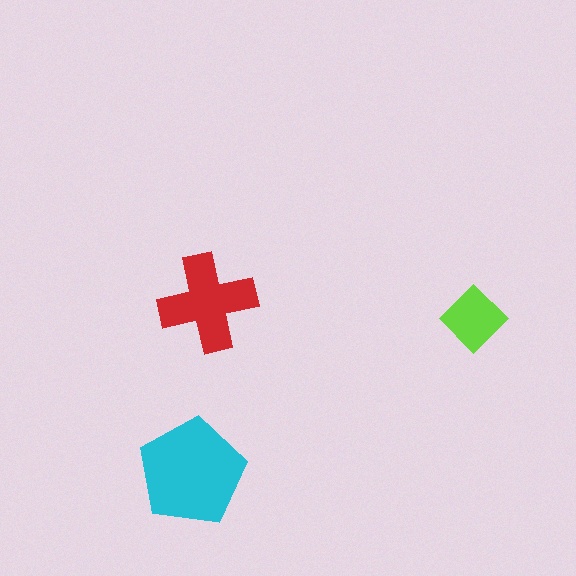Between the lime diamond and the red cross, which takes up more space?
The red cross.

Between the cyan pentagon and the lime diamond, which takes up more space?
The cyan pentagon.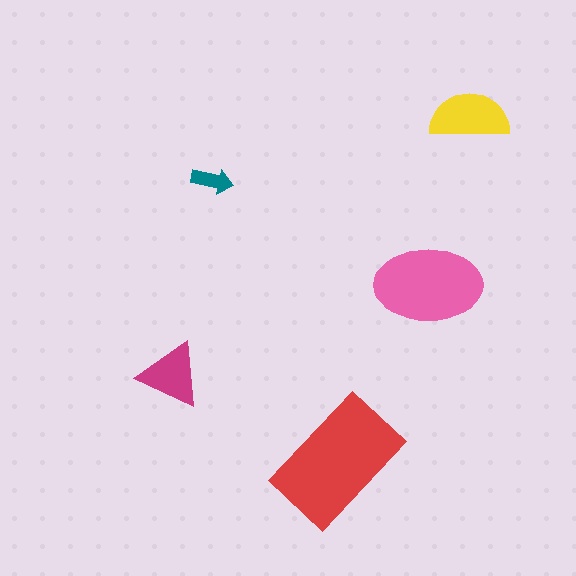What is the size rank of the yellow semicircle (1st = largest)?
3rd.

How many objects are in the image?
There are 5 objects in the image.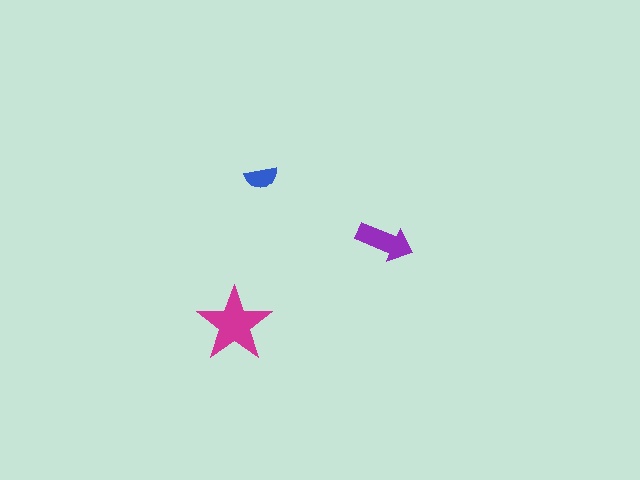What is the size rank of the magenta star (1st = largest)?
1st.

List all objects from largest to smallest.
The magenta star, the purple arrow, the blue semicircle.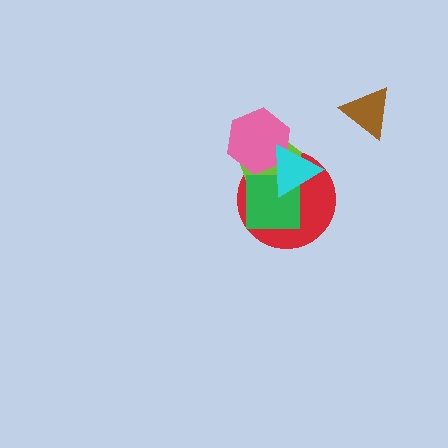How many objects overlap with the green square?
3 objects overlap with the green square.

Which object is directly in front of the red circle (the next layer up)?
The lime pentagon is directly in front of the red circle.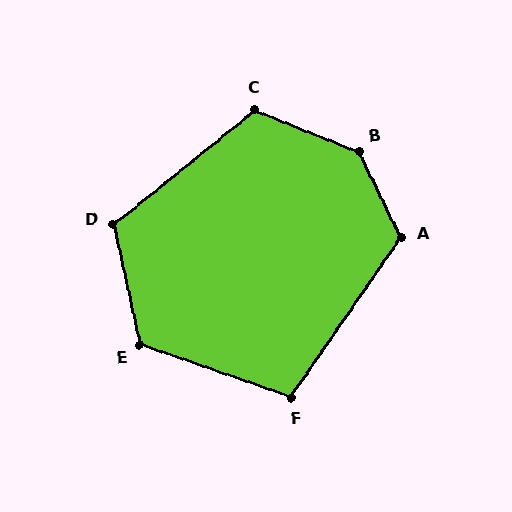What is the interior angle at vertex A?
Approximately 119 degrees (obtuse).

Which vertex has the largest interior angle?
B, at approximately 138 degrees.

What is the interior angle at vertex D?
Approximately 117 degrees (obtuse).